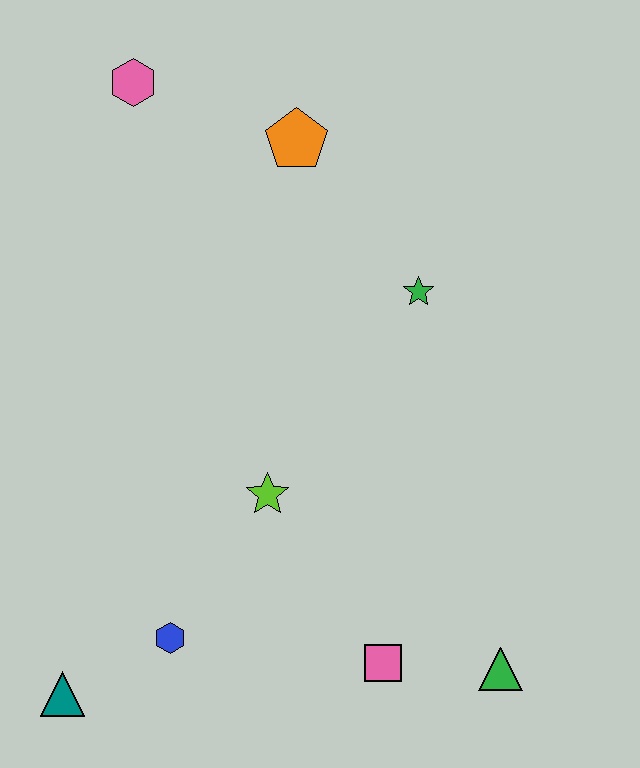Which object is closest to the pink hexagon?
The orange pentagon is closest to the pink hexagon.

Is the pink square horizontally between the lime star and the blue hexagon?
No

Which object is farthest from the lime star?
The pink hexagon is farthest from the lime star.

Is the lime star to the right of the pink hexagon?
Yes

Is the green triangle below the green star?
Yes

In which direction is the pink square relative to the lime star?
The pink square is below the lime star.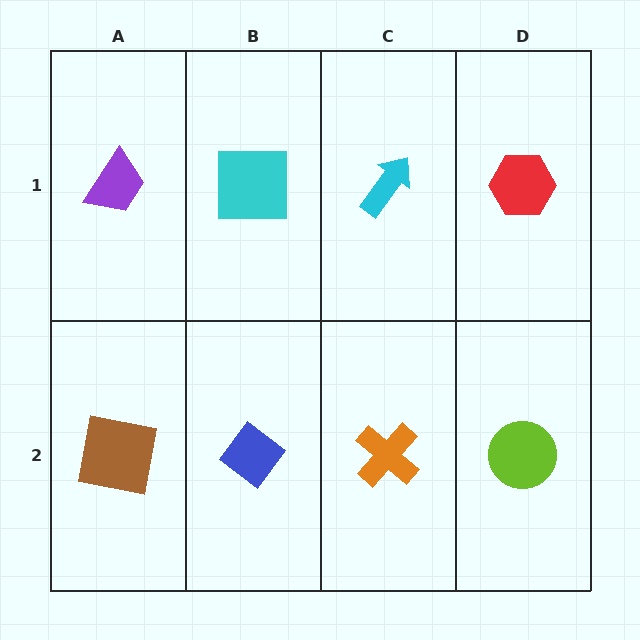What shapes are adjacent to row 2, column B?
A cyan square (row 1, column B), a brown square (row 2, column A), an orange cross (row 2, column C).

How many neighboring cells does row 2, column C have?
3.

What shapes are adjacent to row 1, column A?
A brown square (row 2, column A), a cyan square (row 1, column B).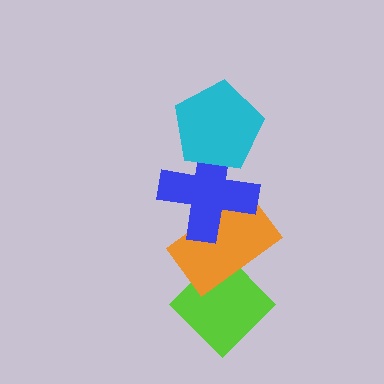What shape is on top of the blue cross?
The cyan pentagon is on top of the blue cross.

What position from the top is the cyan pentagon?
The cyan pentagon is 1st from the top.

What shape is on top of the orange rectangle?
The blue cross is on top of the orange rectangle.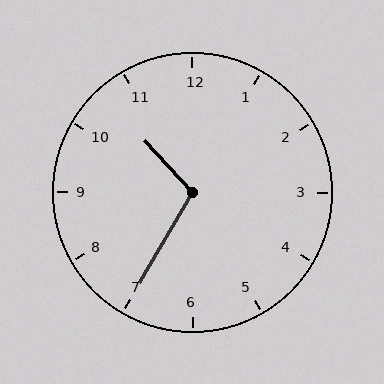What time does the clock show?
10:35.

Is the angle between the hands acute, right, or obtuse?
It is obtuse.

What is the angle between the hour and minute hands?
Approximately 108 degrees.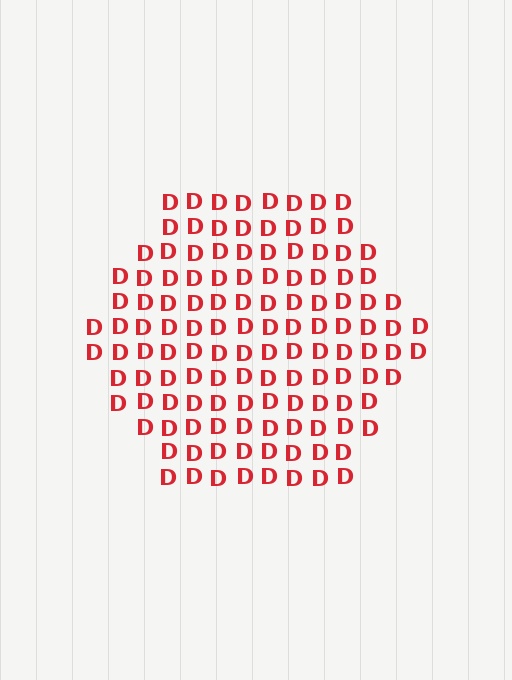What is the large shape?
The large shape is a hexagon.